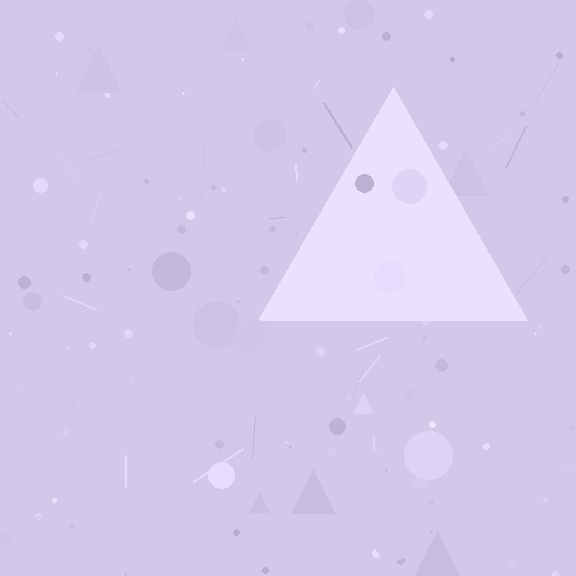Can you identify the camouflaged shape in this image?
The camouflaged shape is a triangle.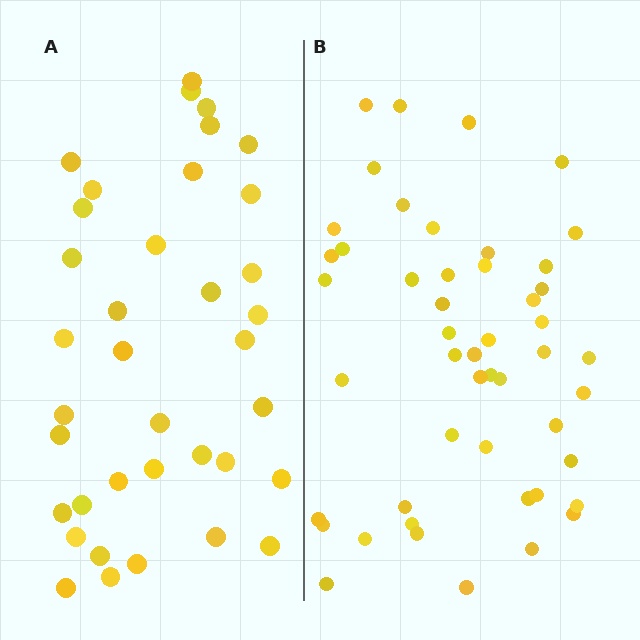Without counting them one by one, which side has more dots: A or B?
Region B (the right region) has more dots.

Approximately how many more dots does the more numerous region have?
Region B has roughly 12 or so more dots than region A.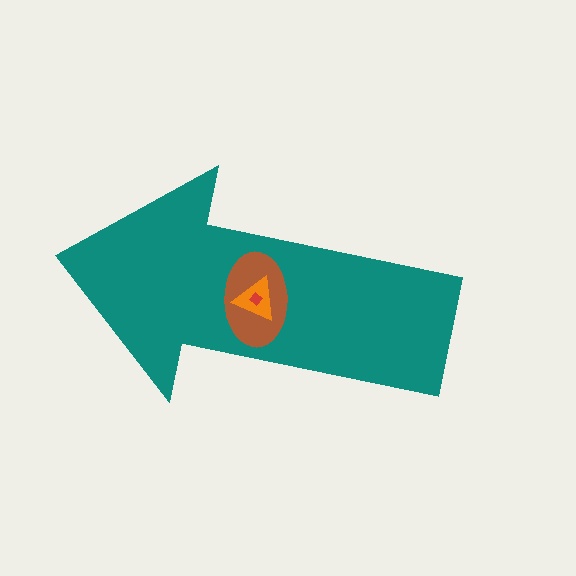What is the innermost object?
The red diamond.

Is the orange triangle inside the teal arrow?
Yes.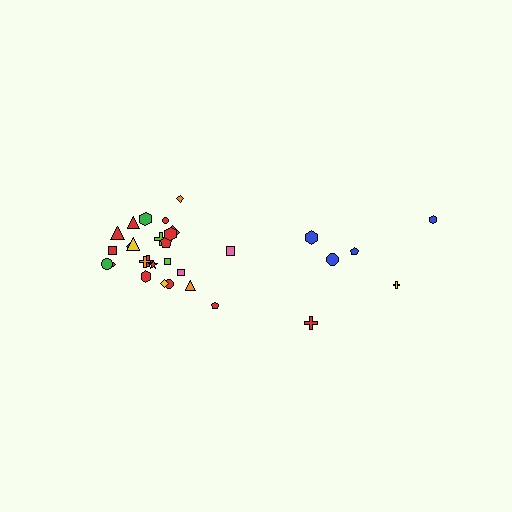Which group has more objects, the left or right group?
The left group.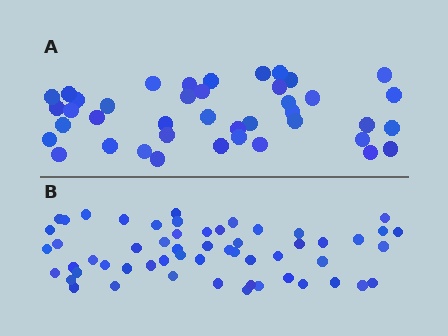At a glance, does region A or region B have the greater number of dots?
Region B (the bottom region) has more dots.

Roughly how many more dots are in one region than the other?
Region B has approximately 15 more dots than region A.